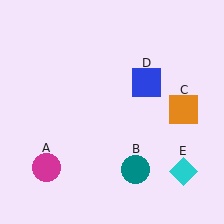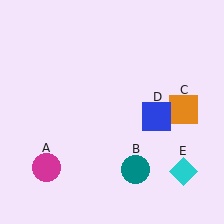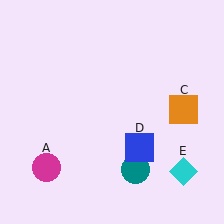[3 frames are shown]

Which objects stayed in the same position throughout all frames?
Magenta circle (object A) and teal circle (object B) and orange square (object C) and cyan diamond (object E) remained stationary.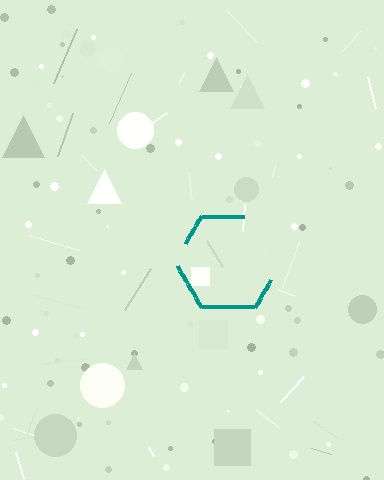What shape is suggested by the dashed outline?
The dashed outline suggests a hexagon.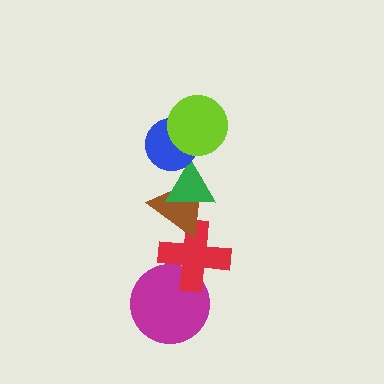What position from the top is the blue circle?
The blue circle is 2nd from the top.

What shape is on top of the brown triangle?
The green triangle is on top of the brown triangle.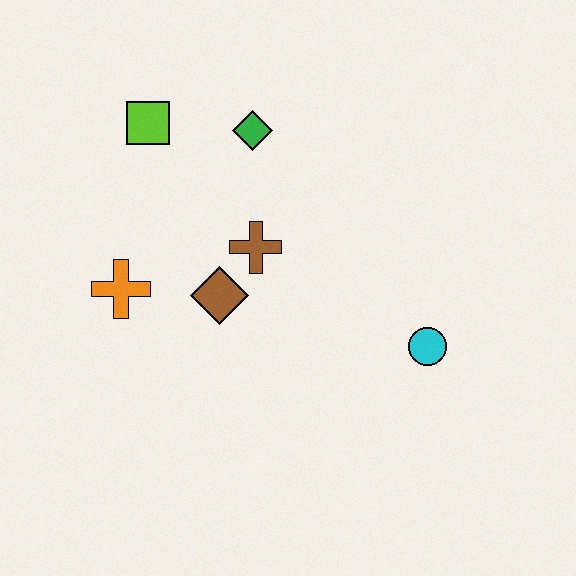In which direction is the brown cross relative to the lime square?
The brown cross is below the lime square.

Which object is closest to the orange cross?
The brown diamond is closest to the orange cross.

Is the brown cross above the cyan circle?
Yes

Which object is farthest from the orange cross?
The cyan circle is farthest from the orange cross.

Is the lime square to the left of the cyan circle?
Yes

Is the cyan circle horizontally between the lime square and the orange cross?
No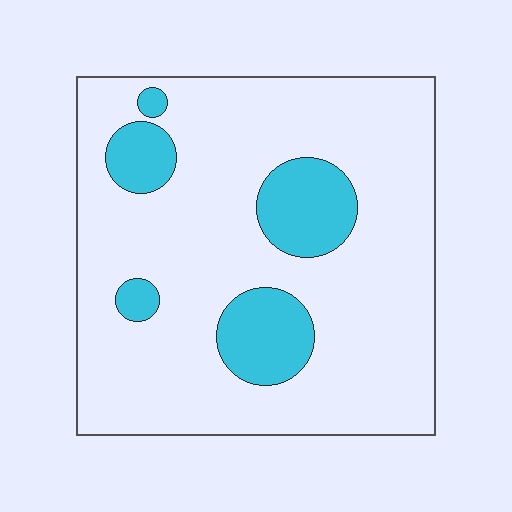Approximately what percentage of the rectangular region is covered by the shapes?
Approximately 15%.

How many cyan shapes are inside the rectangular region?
5.